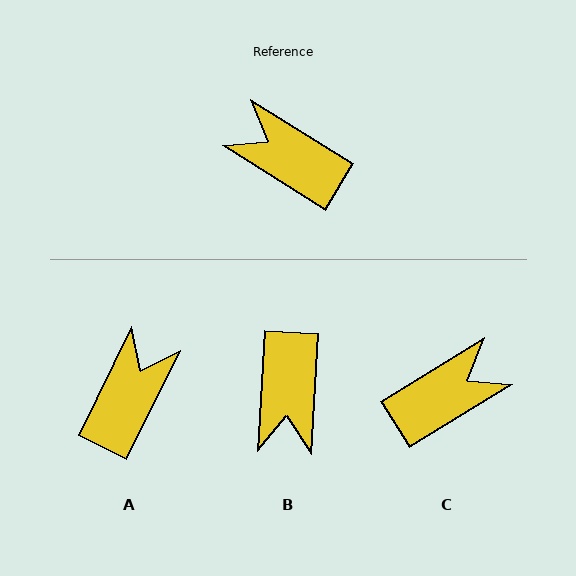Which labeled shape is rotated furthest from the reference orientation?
B, about 119 degrees away.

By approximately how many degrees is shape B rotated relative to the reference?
Approximately 119 degrees counter-clockwise.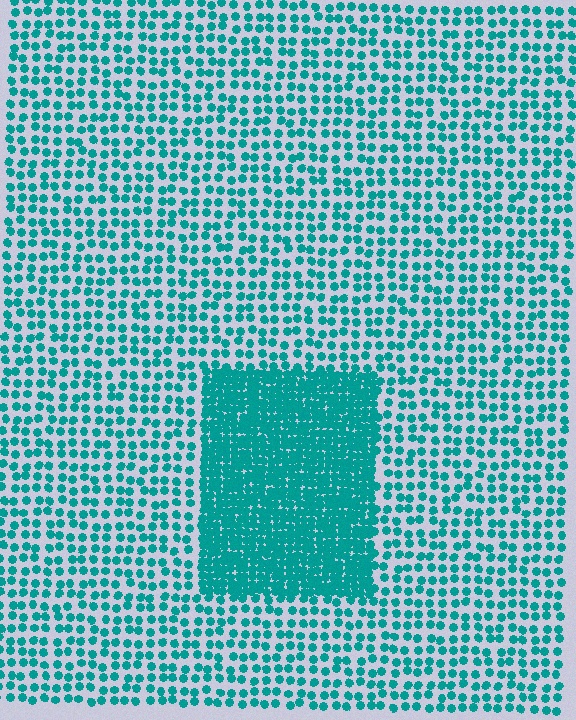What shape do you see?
I see a rectangle.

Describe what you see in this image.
The image contains small teal elements arranged at two different densities. A rectangle-shaped region is visible where the elements are more densely packed than the surrounding area.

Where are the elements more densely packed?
The elements are more densely packed inside the rectangle boundary.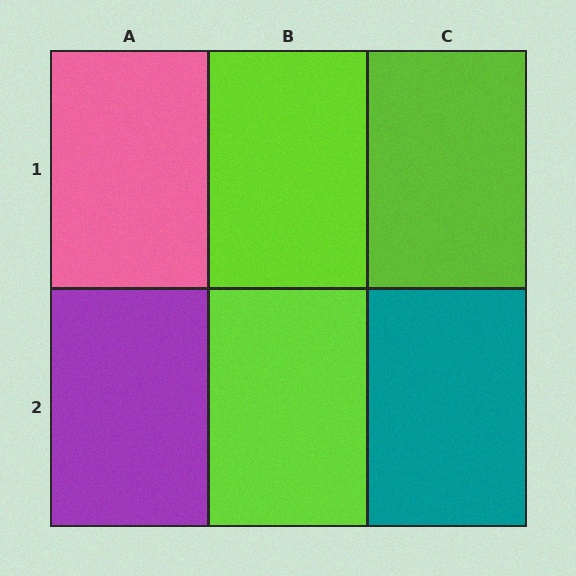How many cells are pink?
1 cell is pink.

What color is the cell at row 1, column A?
Pink.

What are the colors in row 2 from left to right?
Purple, lime, teal.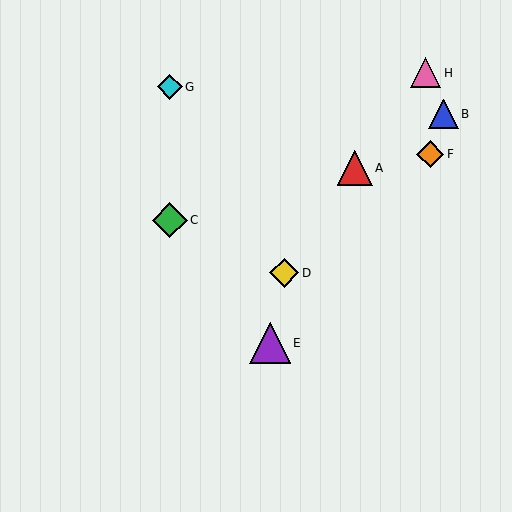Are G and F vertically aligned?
No, G is at x≈170 and F is at x≈430.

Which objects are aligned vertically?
Objects C, G are aligned vertically.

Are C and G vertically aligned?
Yes, both are at x≈170.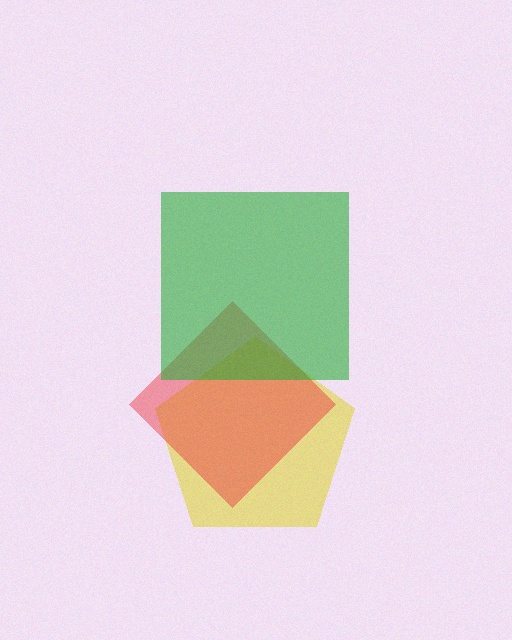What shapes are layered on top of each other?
The layered shapes are: a yellow pentagon, a red diamond, a green square.